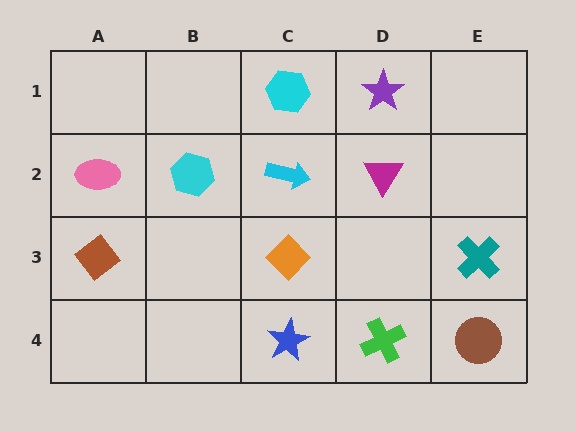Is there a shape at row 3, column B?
No, that cell is empty.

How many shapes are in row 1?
2 shapes.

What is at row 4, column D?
A green cross.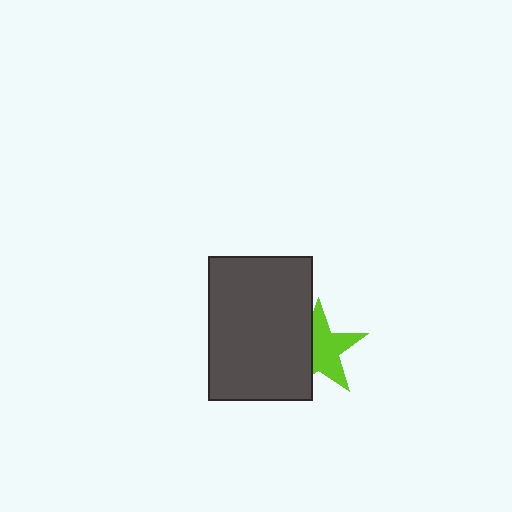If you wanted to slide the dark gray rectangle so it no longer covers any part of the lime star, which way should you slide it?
Slide it left — that is the most direct way to separate the two shapes.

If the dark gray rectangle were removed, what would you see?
You would see the complete lime star.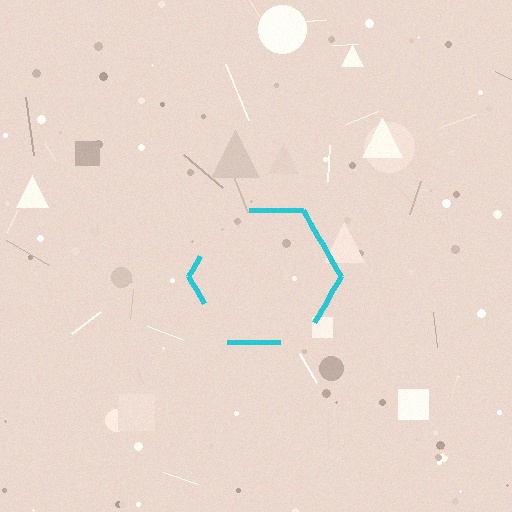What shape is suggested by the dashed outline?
The dashed outline suggests a hexagon.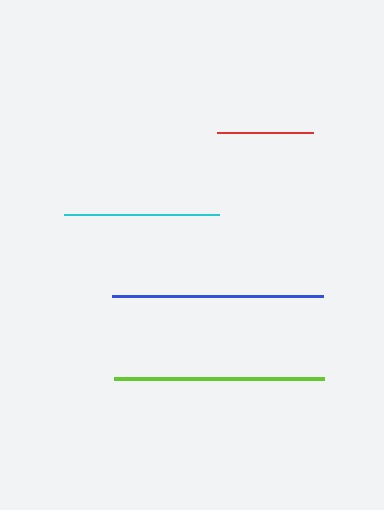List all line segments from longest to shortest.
From longest to shortest: blue, lime, cyan, red.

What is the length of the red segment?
The red segment is approximately 96 pixels long.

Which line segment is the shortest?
The red line is the shortest at approximately 96 pixels.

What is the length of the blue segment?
The blue segment is approximately 211 pixels long.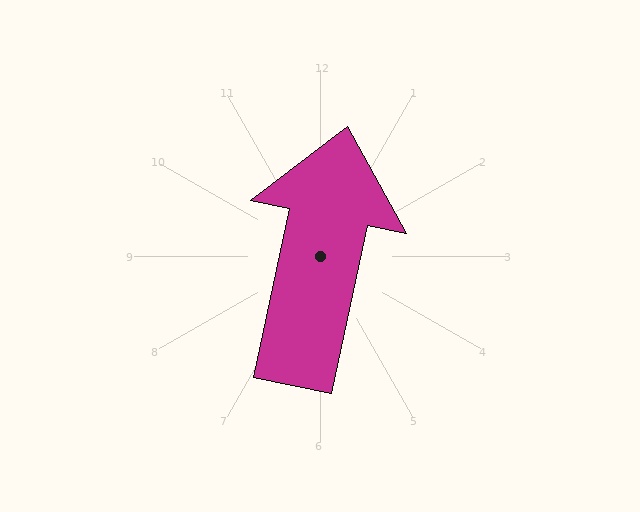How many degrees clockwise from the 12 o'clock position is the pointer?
Approximately 12 degrees.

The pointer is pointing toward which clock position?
Roughly 12 o'clock.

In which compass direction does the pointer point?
North.